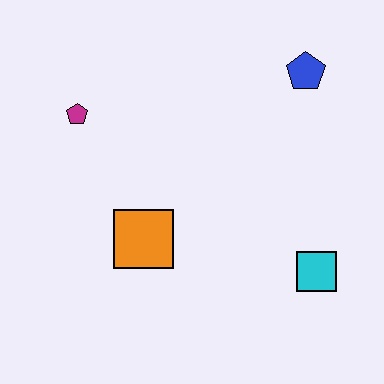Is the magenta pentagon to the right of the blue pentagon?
No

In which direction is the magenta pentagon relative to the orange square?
The magenta pentagon is above the orange square.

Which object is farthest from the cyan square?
The magenta pentagon is farthest from the cyan square.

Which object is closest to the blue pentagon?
The cyan square is closest to the blue pentagon.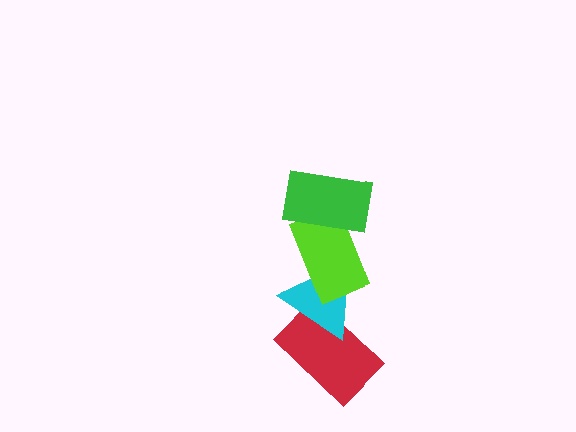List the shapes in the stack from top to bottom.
From top to bottom: the green rectangle, the lime rectangle, the cyan triangle, the red rectangle.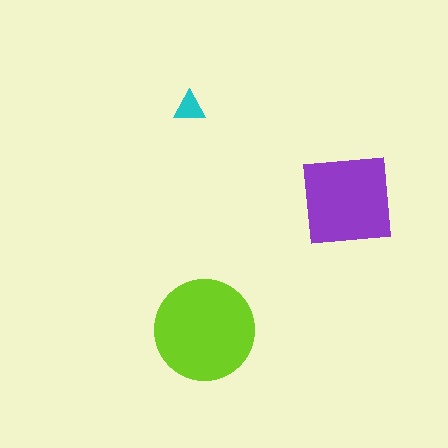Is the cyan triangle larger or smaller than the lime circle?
Smaller.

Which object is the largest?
The lime circle.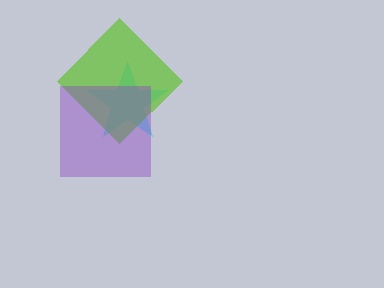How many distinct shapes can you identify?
There are 3 distinct shapes: a cyan star, a lime diamond, a purple square.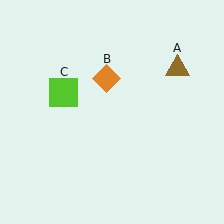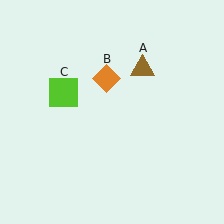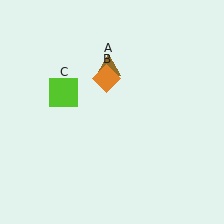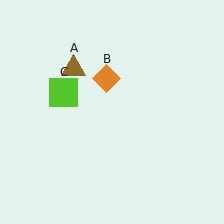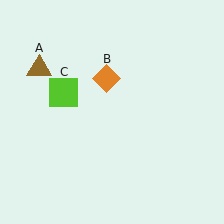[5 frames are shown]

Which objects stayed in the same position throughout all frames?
Orange diamond (object B) and lime square (object C) remained stationary.